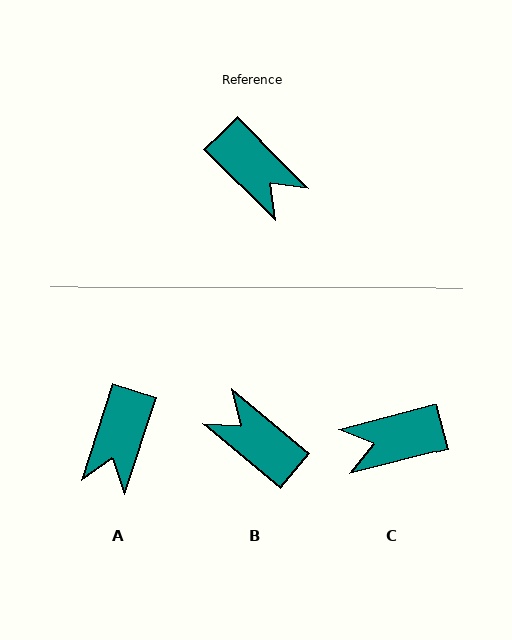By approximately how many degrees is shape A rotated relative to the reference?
Approximately 63 degrees clockwise.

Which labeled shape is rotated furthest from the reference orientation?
B, about 175 degrees away.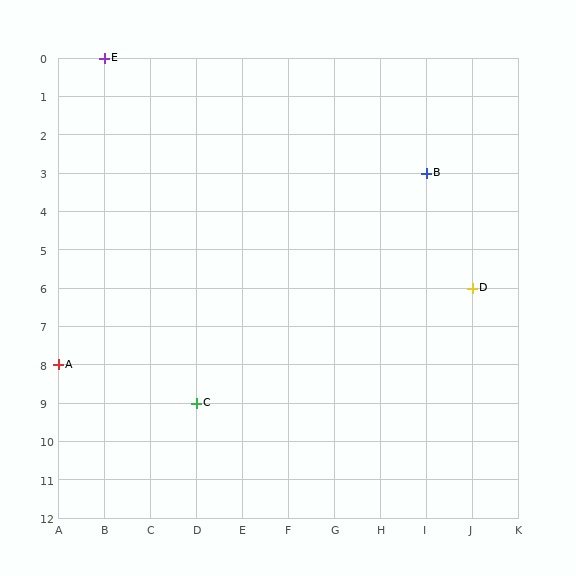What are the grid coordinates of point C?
Point C is at grid coordinates (D, 9).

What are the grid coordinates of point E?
Point E is at grid coordinates (B, 0).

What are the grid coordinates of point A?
Point A is at grid coordinates (A, 8).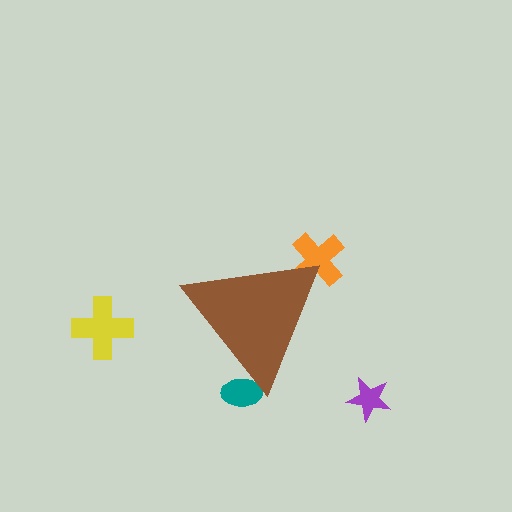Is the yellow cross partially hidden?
No, the yellow cross is fully visible.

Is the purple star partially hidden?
No, the purple star is fully visible.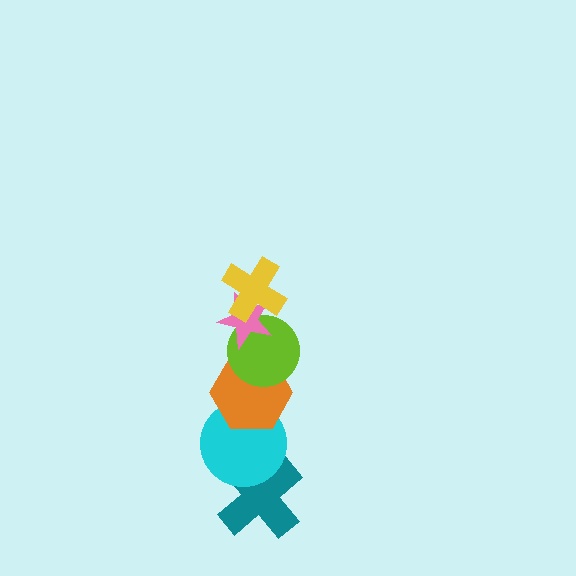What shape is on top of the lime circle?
The pink star is on top of the lime circle.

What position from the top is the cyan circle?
The cyan circle is 5th from the top.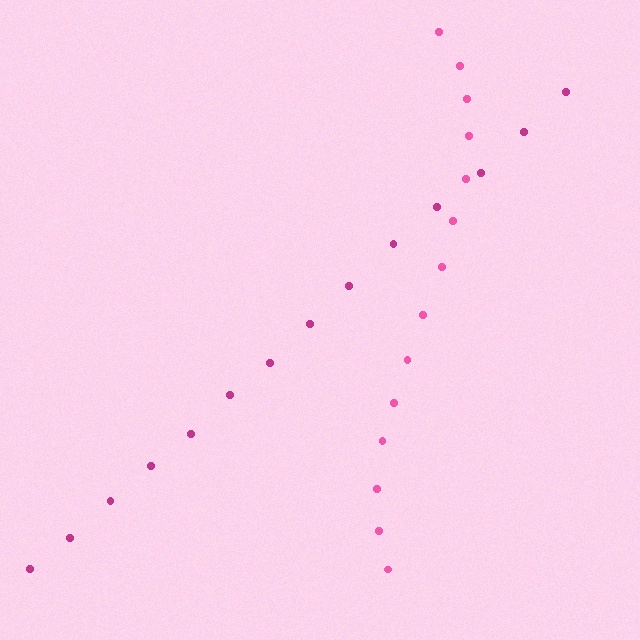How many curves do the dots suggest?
There are 2 distinct paths.